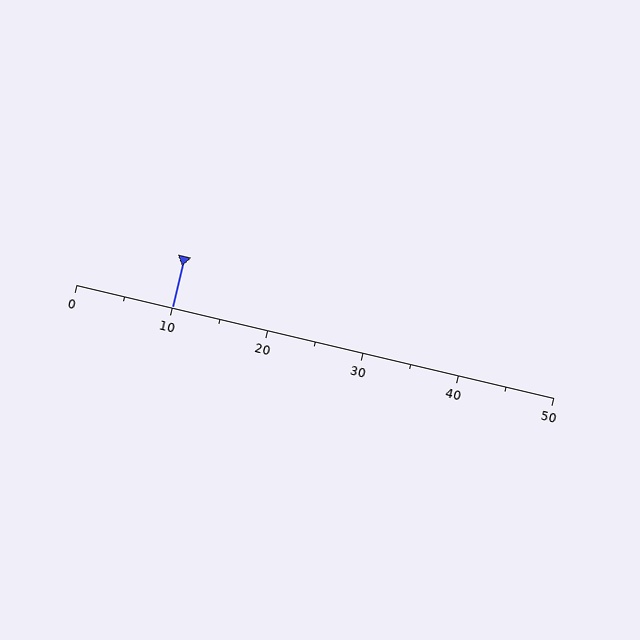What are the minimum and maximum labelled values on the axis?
The axis runs from 0 to 50.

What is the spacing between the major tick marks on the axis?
The major ticks are spaced 10 apart.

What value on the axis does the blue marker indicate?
The marker indicates approximately 10.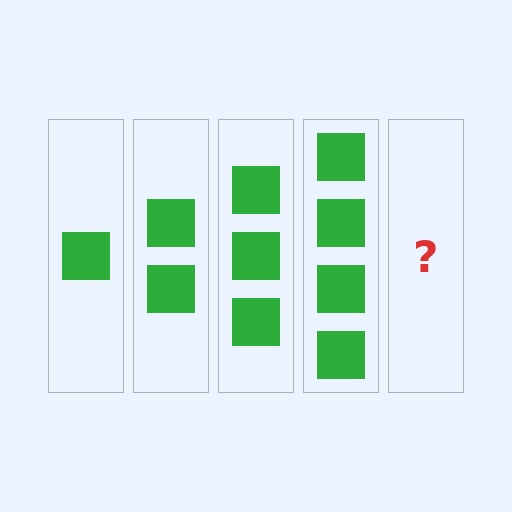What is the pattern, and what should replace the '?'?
The pattern is that each step adds one more square. The '?' should be 5 squares.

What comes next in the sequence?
The next element should be 5 squares.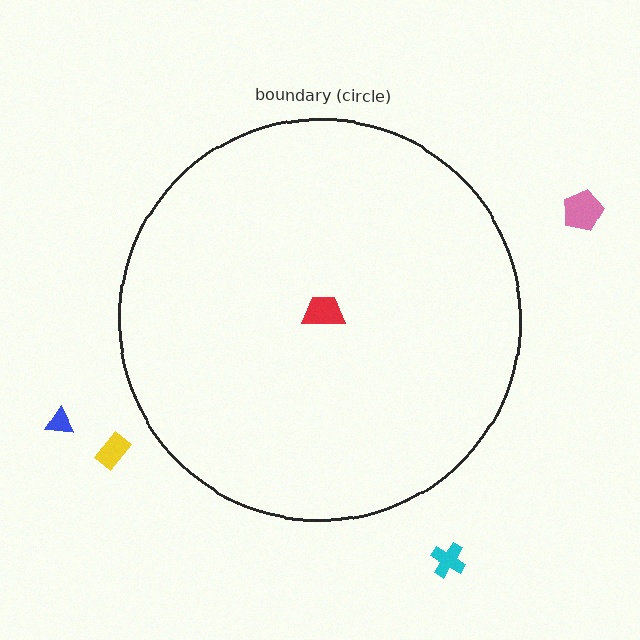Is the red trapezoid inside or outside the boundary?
Inside.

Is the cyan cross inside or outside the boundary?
Outside.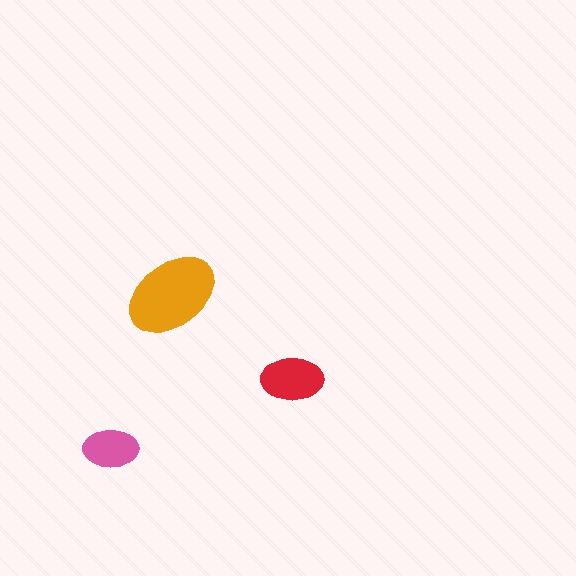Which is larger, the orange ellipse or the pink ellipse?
The orange one.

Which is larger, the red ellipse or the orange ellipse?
The orange one.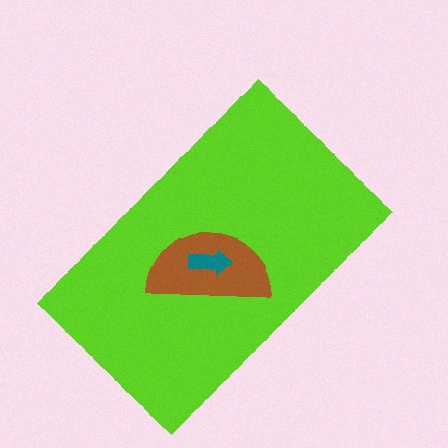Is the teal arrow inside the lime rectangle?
Yes.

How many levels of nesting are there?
3.